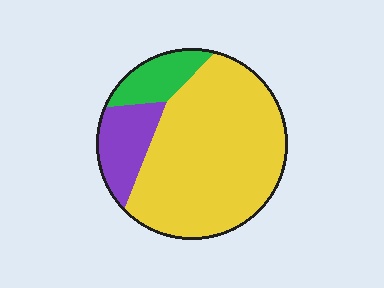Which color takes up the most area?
Yellow, at roughly 70%.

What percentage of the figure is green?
Green covers about 10% of the figure.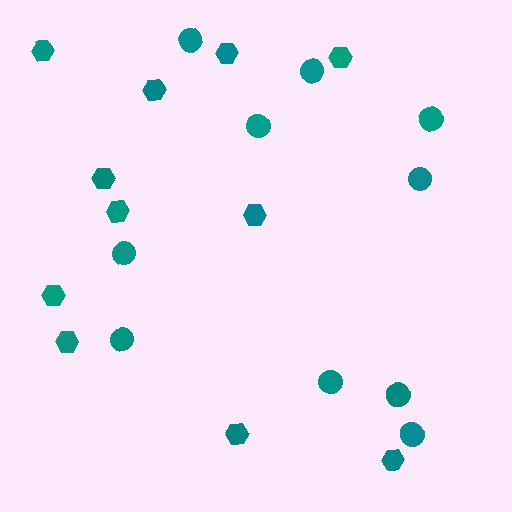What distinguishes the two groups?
There are 2 groups: one group of hexagons (11) and one group of circles (10).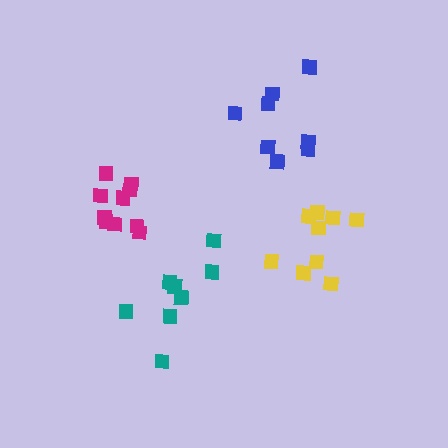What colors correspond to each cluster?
The clusters are colored: magenta, teal, yellow, blue.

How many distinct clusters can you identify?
There are 4 distinct clusters.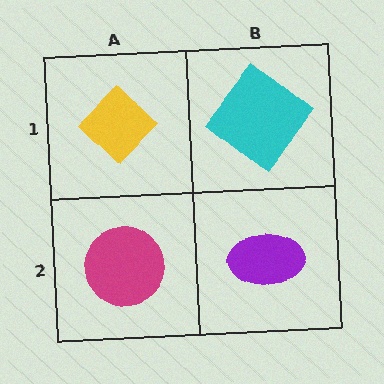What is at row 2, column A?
A magenta circle.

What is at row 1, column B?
A cyan diamond.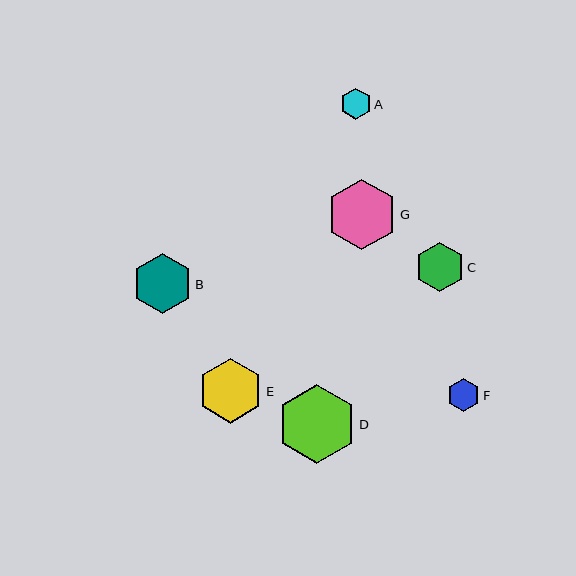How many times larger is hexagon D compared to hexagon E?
Hexagon D is approximately 1.2 times the size of hexagon E.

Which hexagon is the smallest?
Hexagon A is the smallest with a size of approximately 31 pixels.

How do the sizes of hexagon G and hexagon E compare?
Hexagon G and hexagon E are approximately the same size.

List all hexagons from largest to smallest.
From largest to smallest: D, G, E, B, C, F, A.